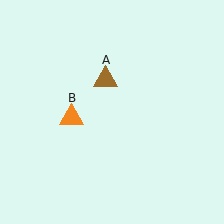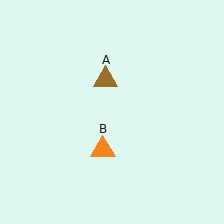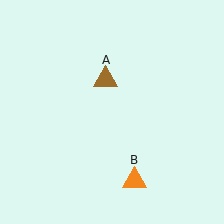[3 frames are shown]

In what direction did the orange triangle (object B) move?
The orange triangle (object B) moved down and to the right.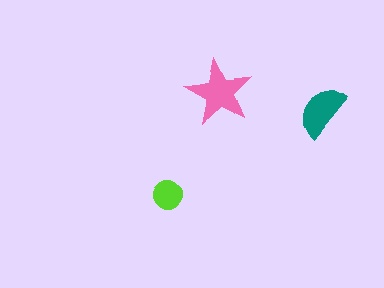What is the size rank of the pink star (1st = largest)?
1st.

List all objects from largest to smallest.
The pink star, the teal semicircle, the lime circle.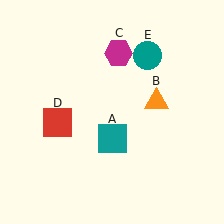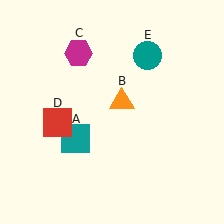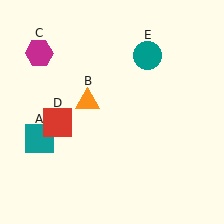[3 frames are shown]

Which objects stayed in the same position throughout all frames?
Red square (object D) and teal circle (object E) remained stationary.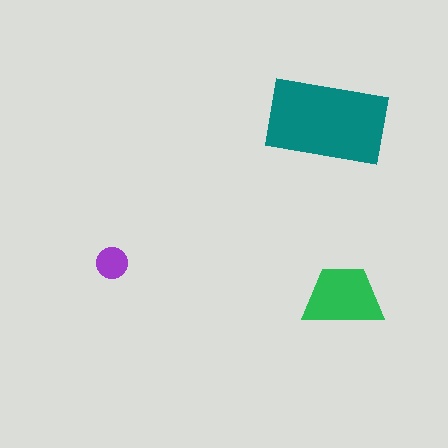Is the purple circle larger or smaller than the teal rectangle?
Smaller.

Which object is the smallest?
The purple circle.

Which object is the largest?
The teal rectangle.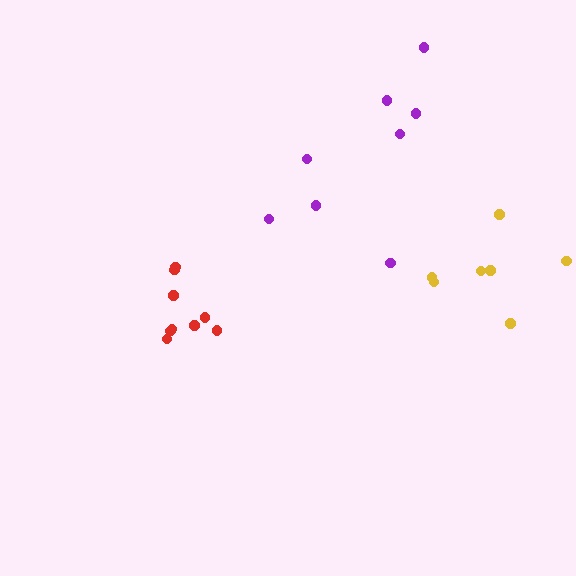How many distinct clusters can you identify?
There are 3 distinct clusters.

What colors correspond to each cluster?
The clusters are colored: red, purple, yellow.